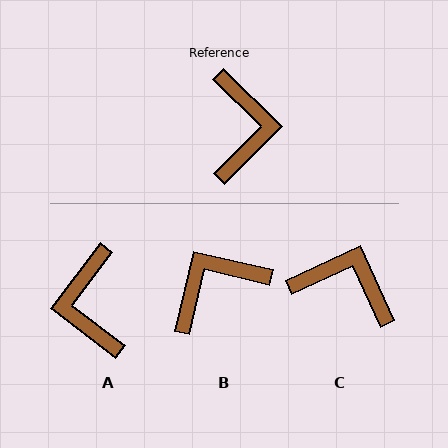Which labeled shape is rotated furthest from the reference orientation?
A, about 172 degrees away.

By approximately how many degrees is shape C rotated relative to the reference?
Approximately 70 degrees counter-clockwise.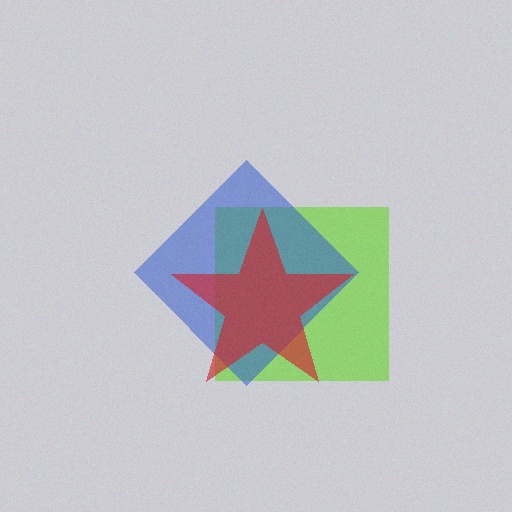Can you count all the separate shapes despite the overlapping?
Yes, there are 3 separate shapes.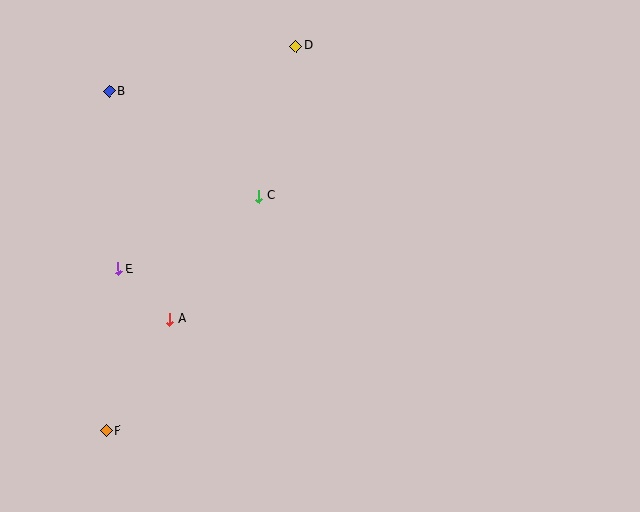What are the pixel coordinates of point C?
Point C is at (259, 196).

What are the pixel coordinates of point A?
Point A is at (170, 319).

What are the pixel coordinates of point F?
Point F is at (106, 431).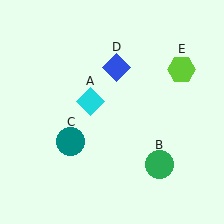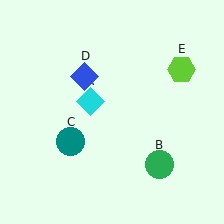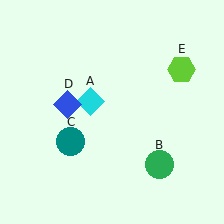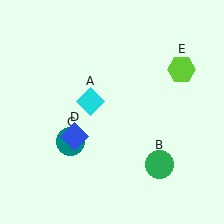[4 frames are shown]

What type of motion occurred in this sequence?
The blue diamond (object D) rotated counterclockwise around the center of the scene.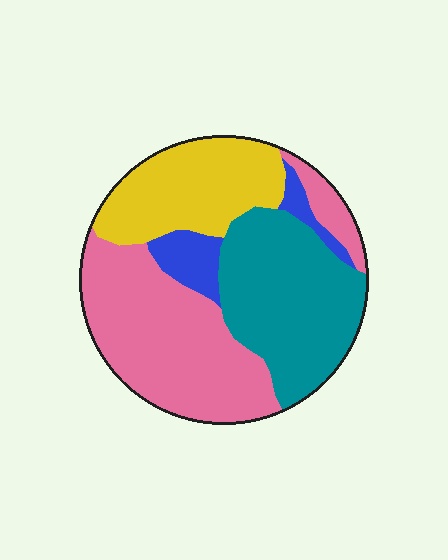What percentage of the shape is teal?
Teal covers about 30% of the shape.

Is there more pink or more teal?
Pink.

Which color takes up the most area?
Pink, at roughly 40%.